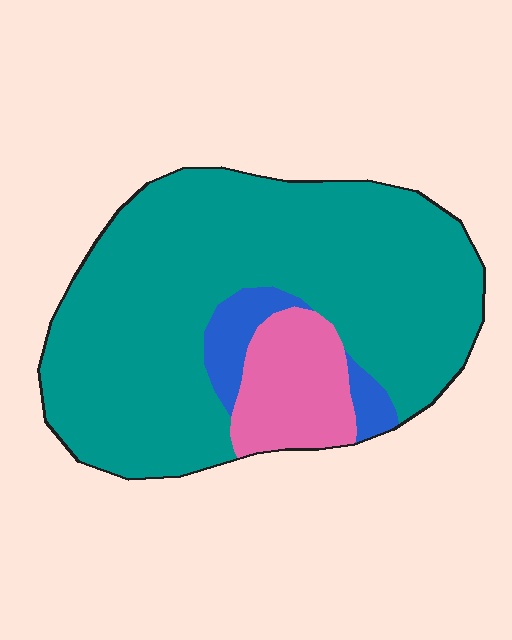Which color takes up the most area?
Teal, at roughly 80%.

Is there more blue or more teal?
Teal.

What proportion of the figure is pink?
Pink covers about 15% of the figure.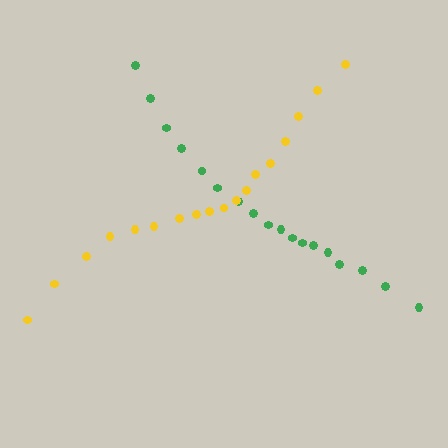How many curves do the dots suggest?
There are 2 distinct paths.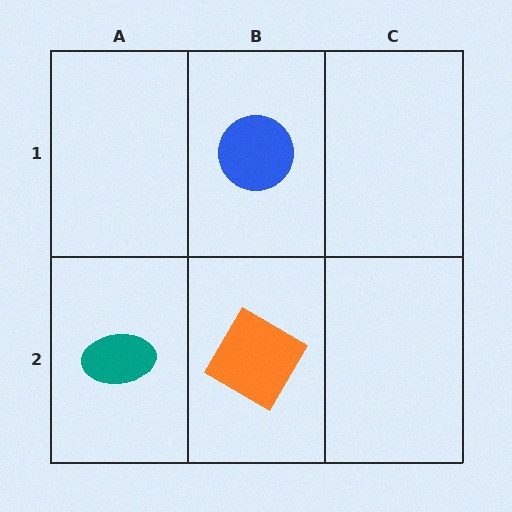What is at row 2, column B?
An orange diamond.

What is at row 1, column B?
A blue circle.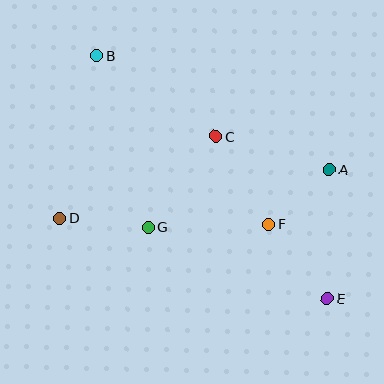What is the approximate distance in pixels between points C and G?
The distance between C and G is approximately 114 pixels.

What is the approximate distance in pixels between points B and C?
The distance between B and C is approximately 144 pixels.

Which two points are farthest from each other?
Points B and E are farthest from each other.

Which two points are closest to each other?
Points A and F are closest to each other.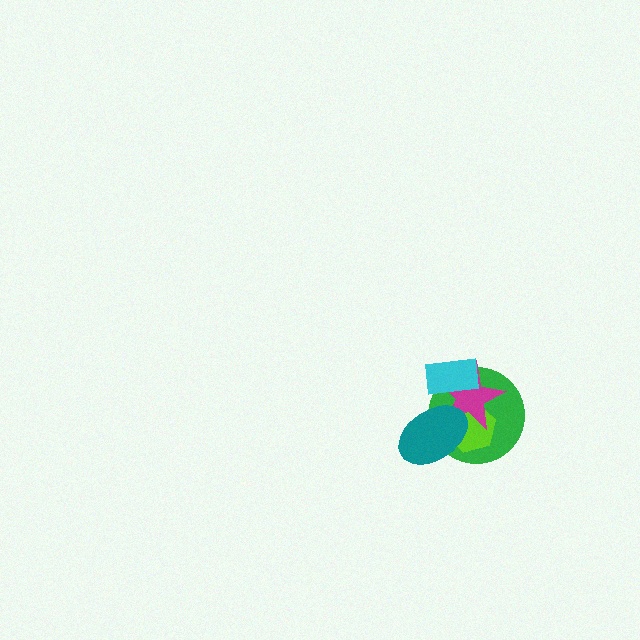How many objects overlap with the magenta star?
4 objects overlap with the magenta star.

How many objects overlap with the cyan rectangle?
2 objects overlap with the cyan rectangle.